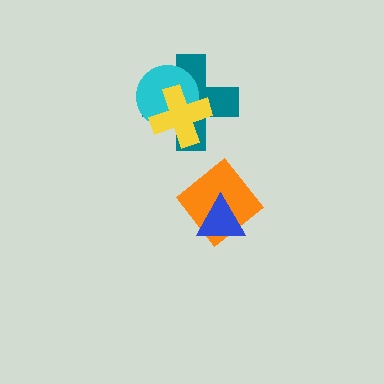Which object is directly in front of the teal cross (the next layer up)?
The cyan circle is directly in front of the teal cross.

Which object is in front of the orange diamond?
The blue triangle is in front of the orange diamond.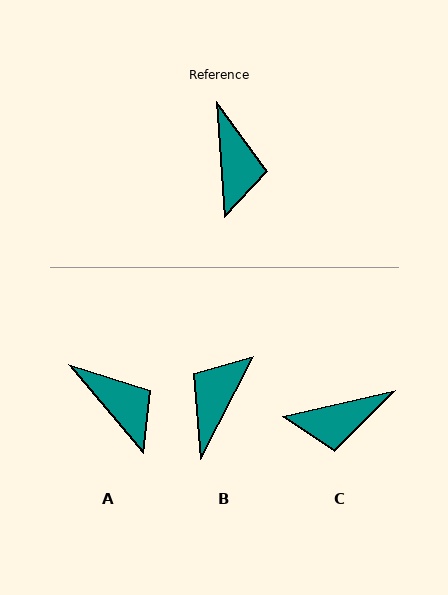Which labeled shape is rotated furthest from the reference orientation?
B, about 149 degrees away.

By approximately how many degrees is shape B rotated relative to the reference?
Approximately 149 degrees counter-clockwise.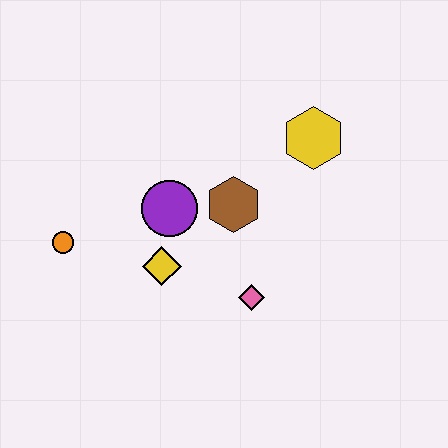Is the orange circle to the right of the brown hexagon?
No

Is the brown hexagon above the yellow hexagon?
No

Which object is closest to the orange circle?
The yellow diamond is closest to the orange circle.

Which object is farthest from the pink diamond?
The orange circle is farthest from the pink diamond.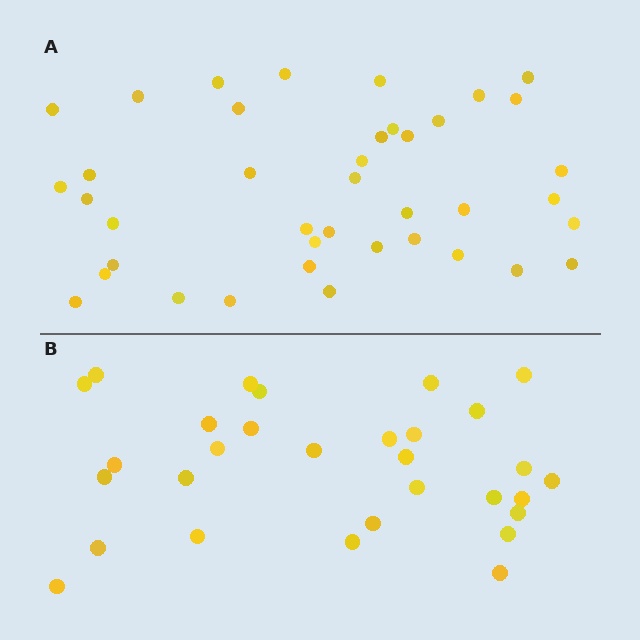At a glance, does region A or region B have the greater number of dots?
Region A (the top region) has more dots.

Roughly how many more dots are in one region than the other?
Region A has roughly 10 or so more dots than region B.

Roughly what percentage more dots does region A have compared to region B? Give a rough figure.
About 35% more.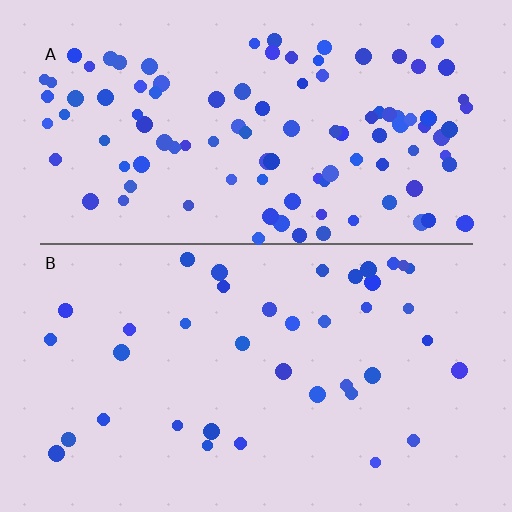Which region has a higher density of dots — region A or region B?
A (the top).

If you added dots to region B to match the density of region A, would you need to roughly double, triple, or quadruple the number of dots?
Approximately triple.